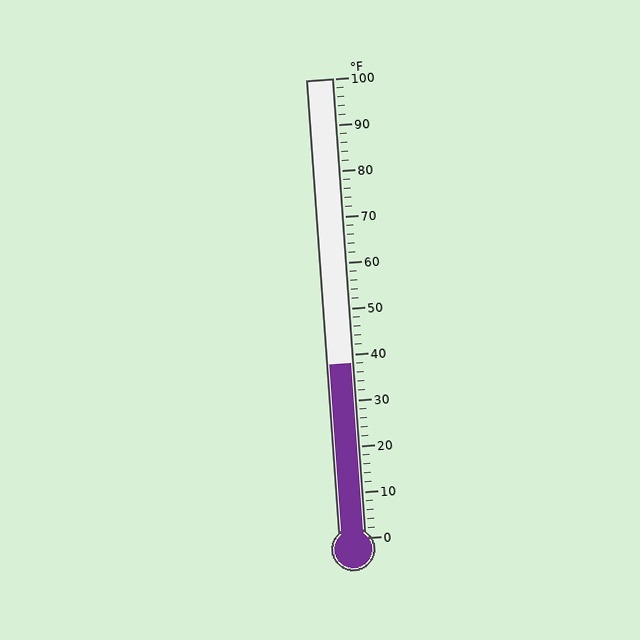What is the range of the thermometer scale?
The thermometer scale ranges from 0°F to 100°F.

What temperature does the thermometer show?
The thermometer shows approximately 38°F.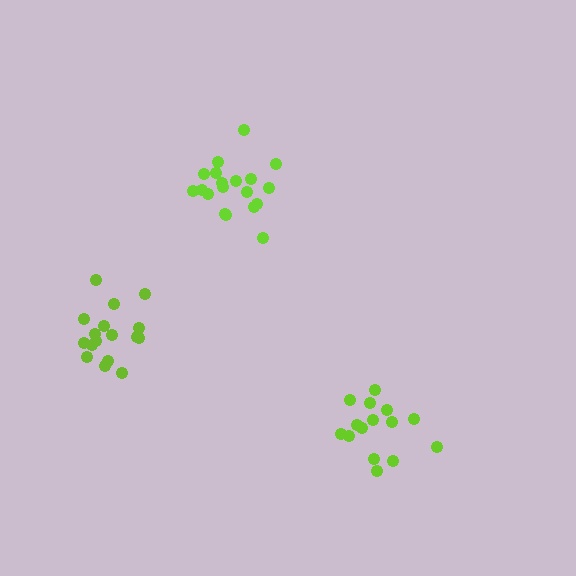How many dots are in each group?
Group 1: 17 dots, Group 2: 19 dots, Group 3: 16 dots (52 total).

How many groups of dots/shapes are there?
There are 3 groups.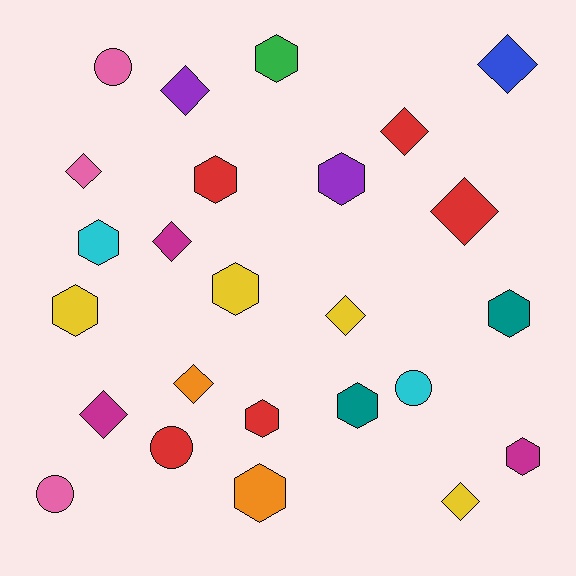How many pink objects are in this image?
There are 3 pink objects.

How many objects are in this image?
There are 25 objects.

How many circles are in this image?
There are 4 circles.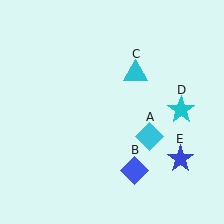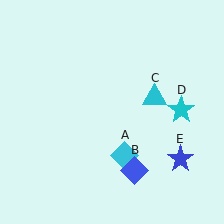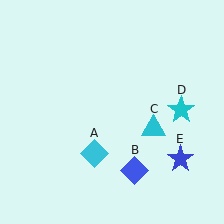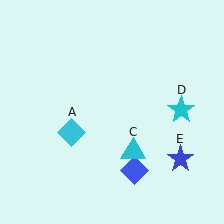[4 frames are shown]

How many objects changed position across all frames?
2 objects changed position: cyan diamond (object A), cyan triangle (object C).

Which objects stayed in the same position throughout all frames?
Blue diamond (object B) and cyan star (object D) and blue star (object E) remained stationary.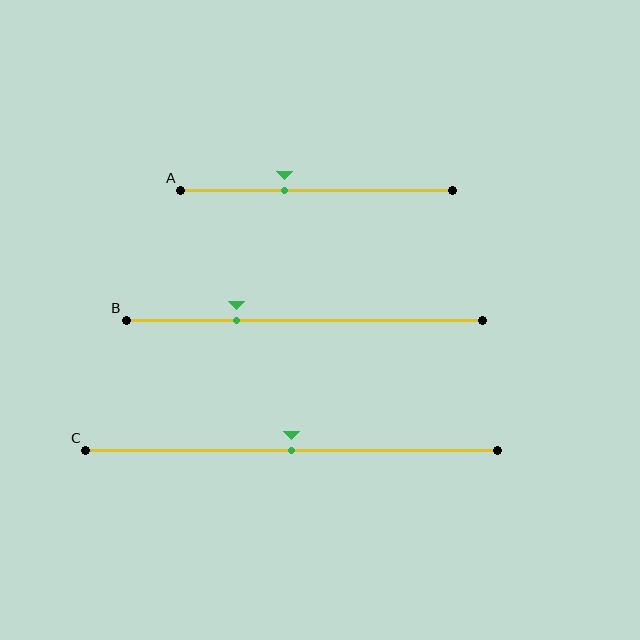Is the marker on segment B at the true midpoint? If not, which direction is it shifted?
No, the marker on segment B is shifted to the left by about 19% of the segment length.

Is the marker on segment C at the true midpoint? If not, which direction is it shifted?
Yes, the marker on segment C is at the true midpoint.